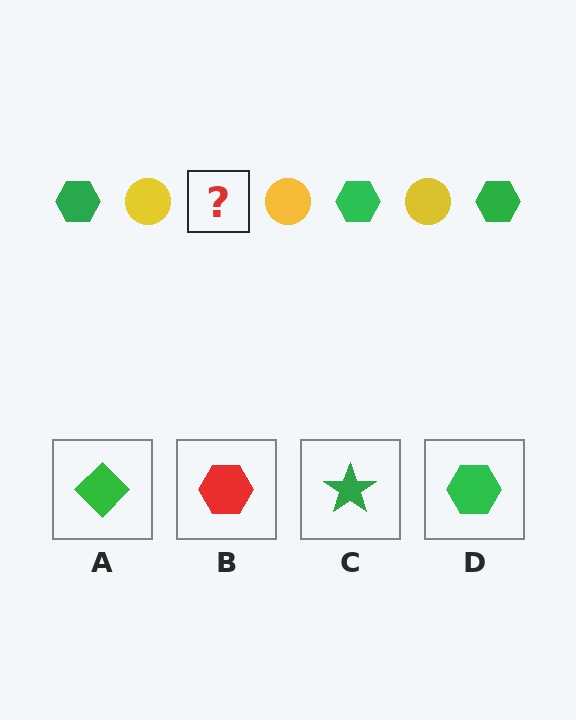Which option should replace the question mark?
Option D.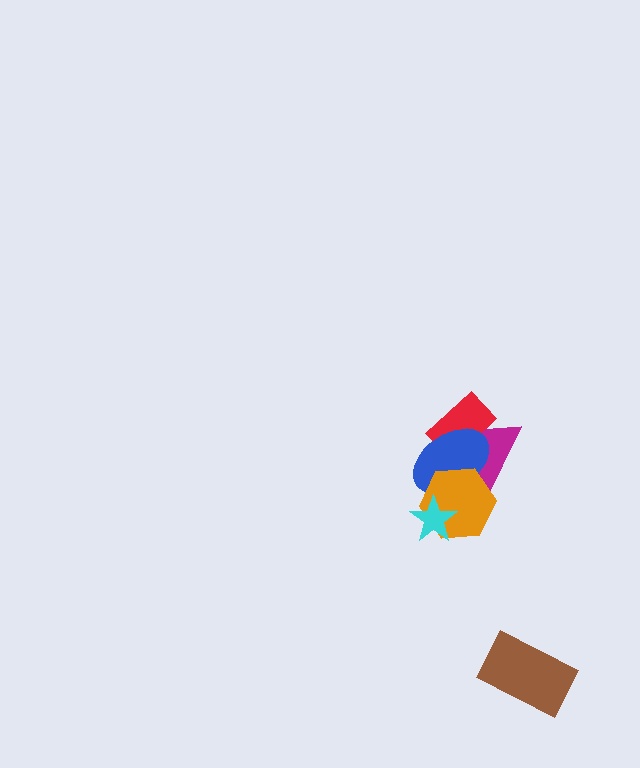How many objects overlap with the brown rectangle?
0 objects overlap with the brown rectangle.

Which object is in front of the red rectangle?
The blue ellipse is in front of the red rectangle.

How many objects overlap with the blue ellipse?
3 objects overlap with the blue ellipse.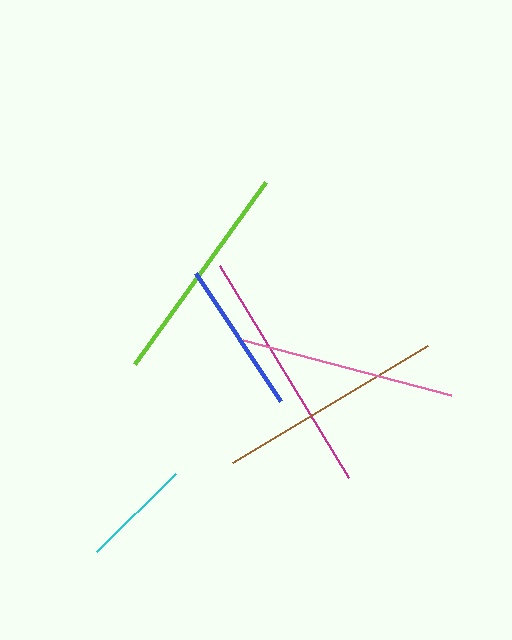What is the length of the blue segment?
The blue segment is approximately 154 pixels long.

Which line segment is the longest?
The magenta line is the longest at approximately 248 pixels.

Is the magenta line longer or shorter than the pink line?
The magenta line is longer than the pink line.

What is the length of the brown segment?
The brown segment is approximately 227 pixels long.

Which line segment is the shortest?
The cyan line is the shortest at approximately 111 pixels.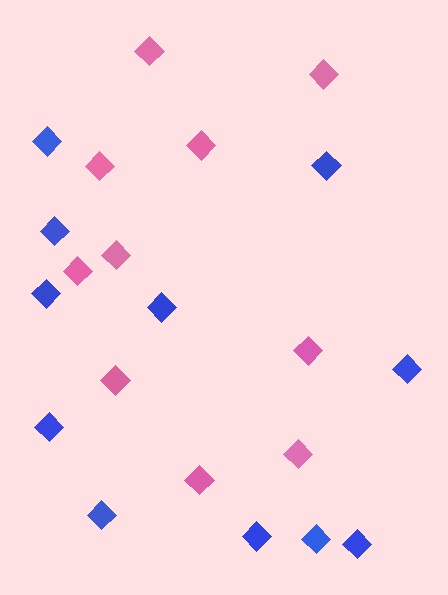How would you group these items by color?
There are 2 groups: one group of pink diamonds (10) and one group of blue diamonds (11).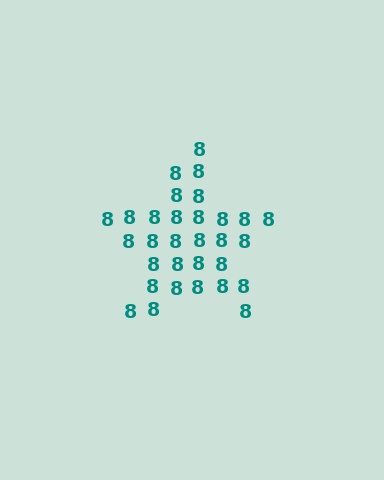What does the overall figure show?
The overall figure shows a star.